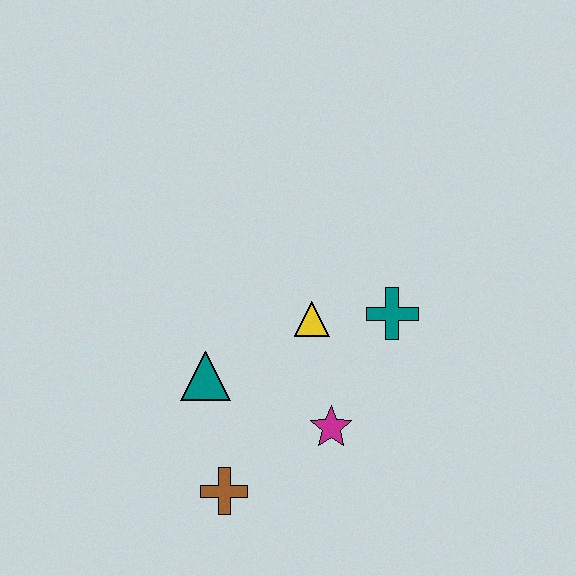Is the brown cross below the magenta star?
Yes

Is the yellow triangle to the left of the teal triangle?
No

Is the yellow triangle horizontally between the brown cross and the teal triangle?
No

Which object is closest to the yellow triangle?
The teal cross is closest to the yellow triangle.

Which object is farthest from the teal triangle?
The teal cross is farthest from the teal triangle.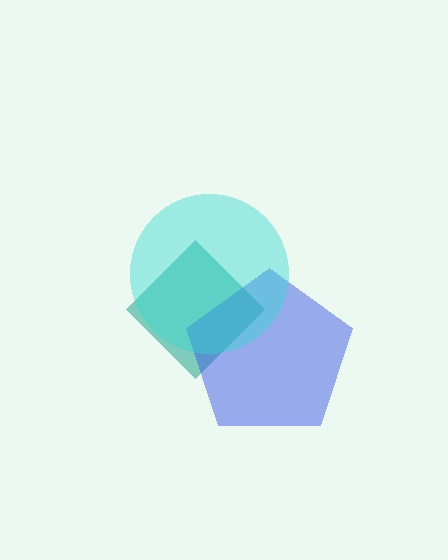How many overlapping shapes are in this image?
There are 3 overlapping shapes in the image.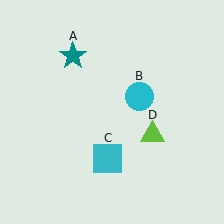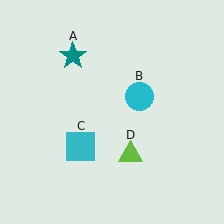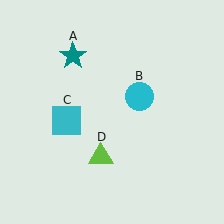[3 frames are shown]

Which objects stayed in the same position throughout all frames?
Teal star (object A) and cyan circle (object B) remained stationary.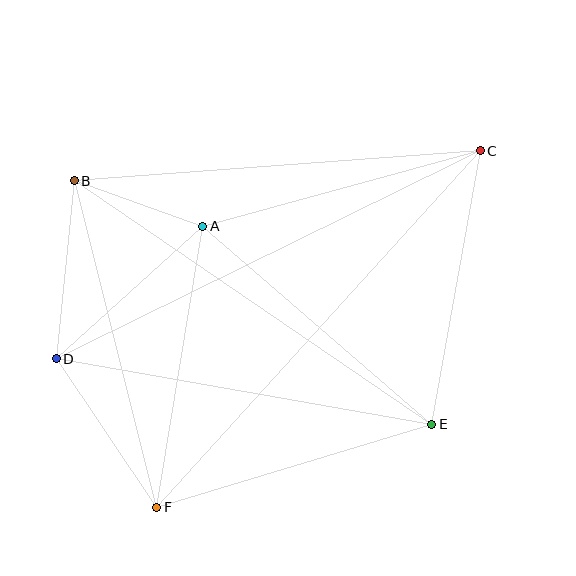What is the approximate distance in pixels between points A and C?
The distance between A and C is approximately 287 pixels.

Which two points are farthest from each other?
Points C and F are farthest from each other.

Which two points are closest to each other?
Points A and B are closest to each other.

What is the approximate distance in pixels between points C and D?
The distance between C and D is approximately 472 pixels.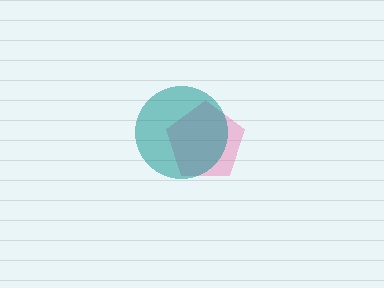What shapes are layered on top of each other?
The layered shapes are: a pink pentagon, a teal circle.